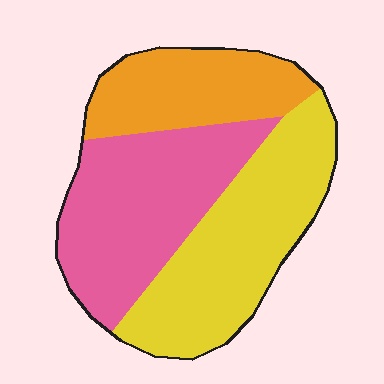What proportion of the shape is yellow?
Yellow takes up between a quarter and a half of the shape.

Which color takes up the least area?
Orange, at roughly 25%.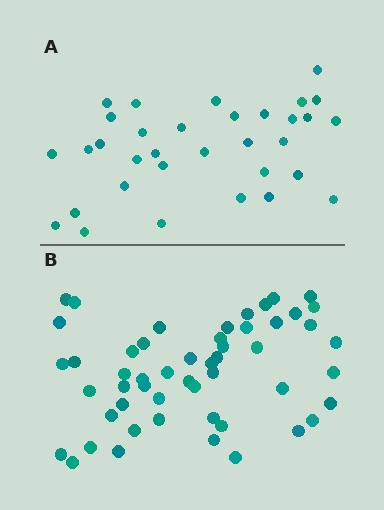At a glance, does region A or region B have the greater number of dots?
Region B (the bottom region) has more dots.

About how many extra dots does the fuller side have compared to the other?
Region B has approximately 20 more dots than region A.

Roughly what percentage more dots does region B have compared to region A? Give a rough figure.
About 60% more.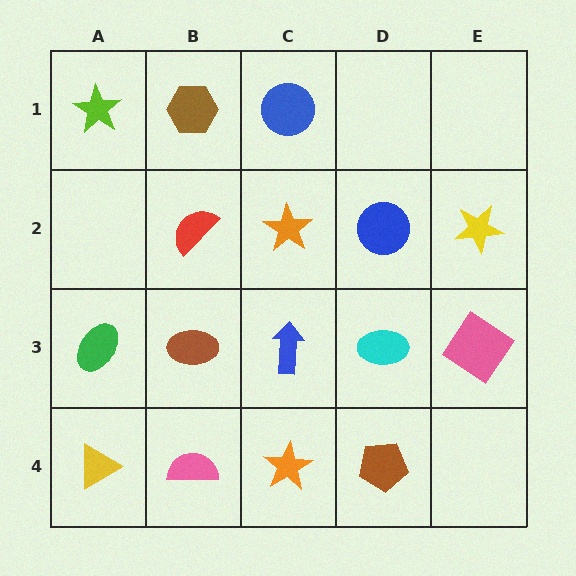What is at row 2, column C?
An orange star.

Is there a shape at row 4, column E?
No, that cell is empty.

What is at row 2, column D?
A blue circle.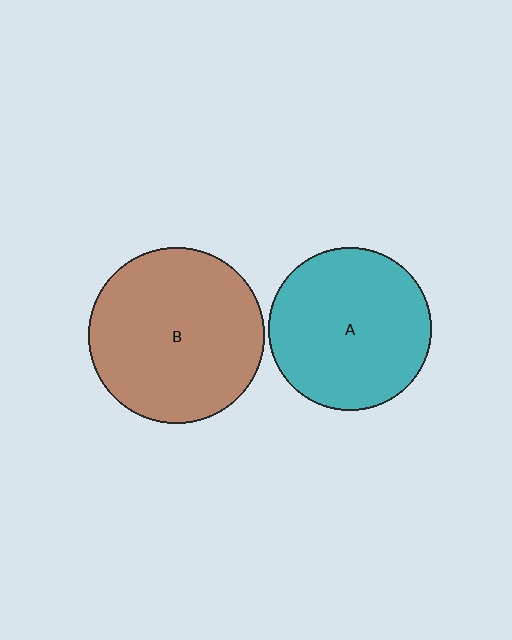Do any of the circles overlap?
No, none of the circles overlap.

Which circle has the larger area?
Circle B (brown).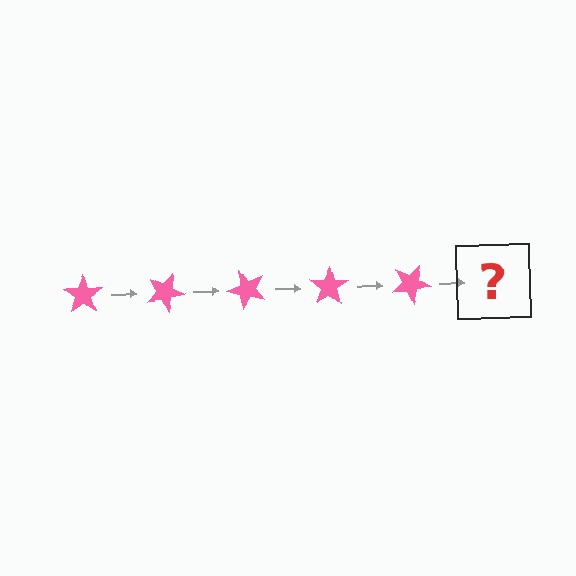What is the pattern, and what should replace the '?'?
The pattern is that the star rotates 25 degrees each step. The '?' should be a pink star rotated 125 degrees.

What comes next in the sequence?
The next element should be a pink star rotated 125 degrees.